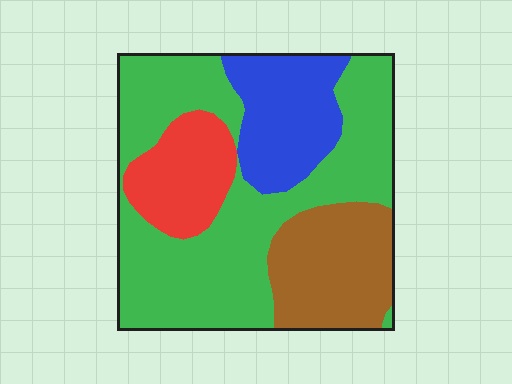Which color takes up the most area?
Green, at roughly 50%.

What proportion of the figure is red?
Red covers about 15% of the figure.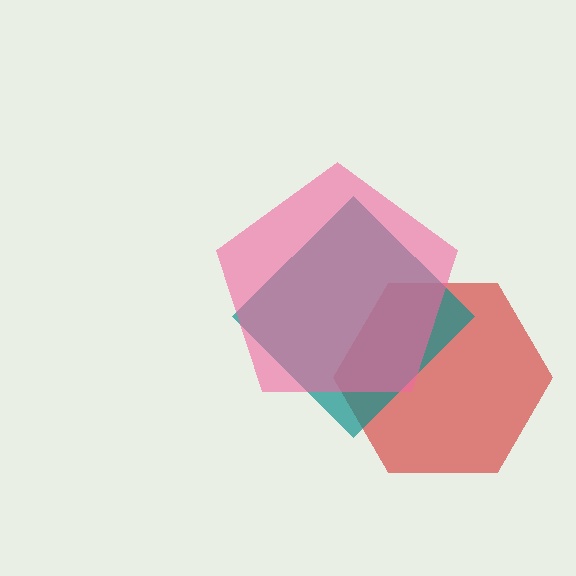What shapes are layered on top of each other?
The layered shapes are: a red hexagon, a teal diamond, a pink pentagon.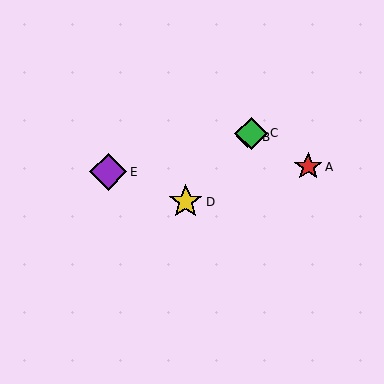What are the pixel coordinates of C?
Object C is at (251, 133).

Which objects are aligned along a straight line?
Objects B, C, D are aligned along a straight line.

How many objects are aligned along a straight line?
3 objects (B, C, D) are aligned along a straight line.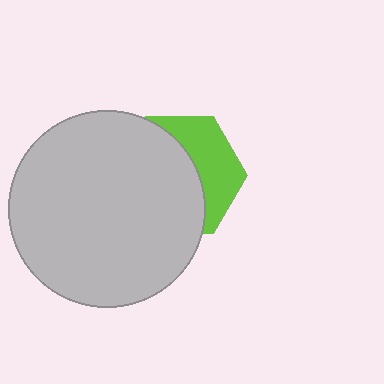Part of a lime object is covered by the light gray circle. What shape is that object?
It is a hexagon.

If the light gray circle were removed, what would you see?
You would see the complete lime hexagon.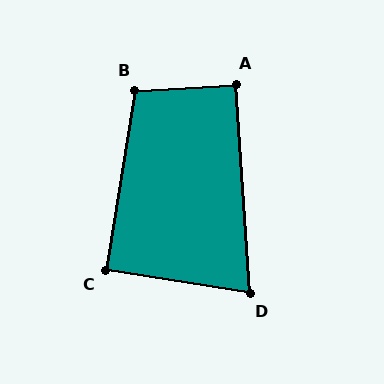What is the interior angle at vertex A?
Approximately 90 degrees (approximately right).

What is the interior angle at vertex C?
Approximately 90 degrees (approximately right).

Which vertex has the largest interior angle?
B, at approximately 103 degrees.